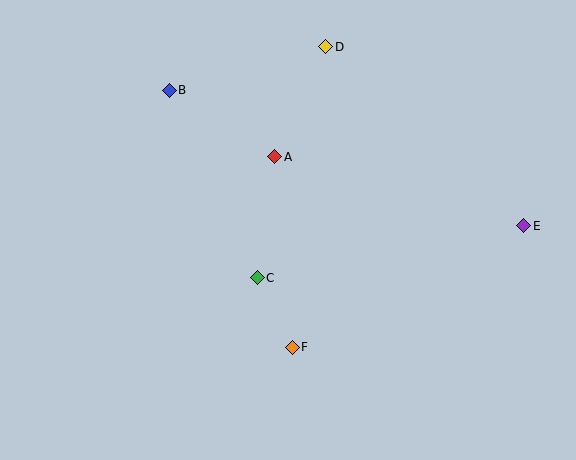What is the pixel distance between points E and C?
The distance between E and C is 272 pixels.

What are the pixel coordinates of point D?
Point D is at (326, 47).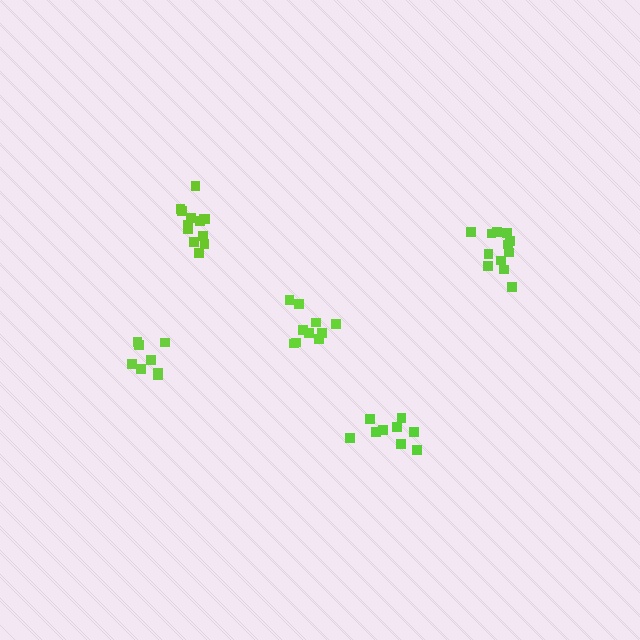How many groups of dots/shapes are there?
There are 5 groups.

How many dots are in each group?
Group 1: 12 dots, Group 2: 13 dots, Group 3: 9 dots, Group 4: 10 dots, Group 5: 8 dots (52 total).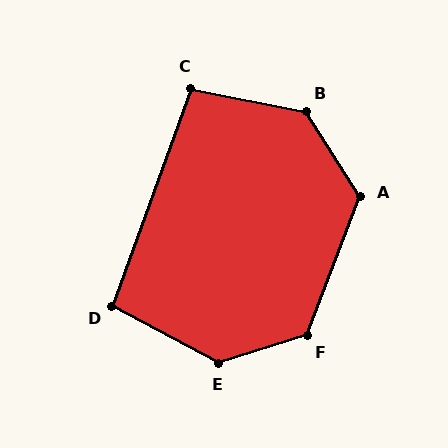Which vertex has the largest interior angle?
E, at approximately 135 degrees.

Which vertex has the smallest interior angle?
D, at approximately 98 degrees.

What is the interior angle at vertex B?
Approximately 134 degrees (obtuse).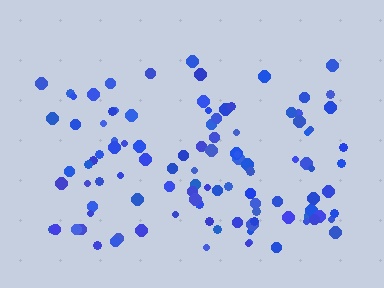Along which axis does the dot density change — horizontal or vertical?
Vertical.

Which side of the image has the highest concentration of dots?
The bottom.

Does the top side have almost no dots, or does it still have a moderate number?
Still a moderate number, just noticeably fewer than the bottom.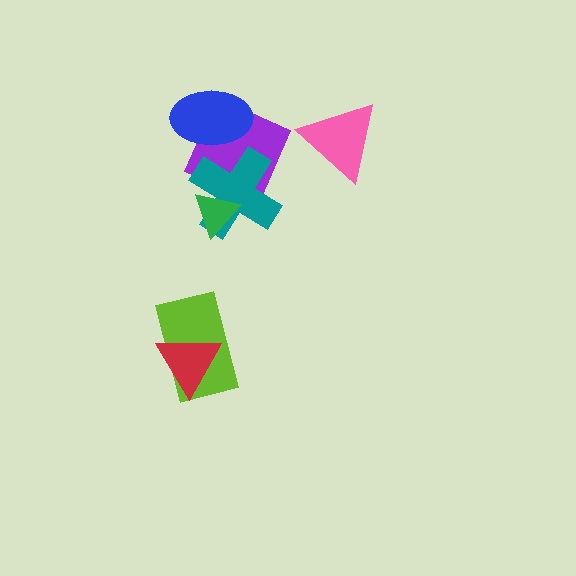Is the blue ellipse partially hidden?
No, no other shape covers it.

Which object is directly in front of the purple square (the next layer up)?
The teal cross is directly in front of the purple square.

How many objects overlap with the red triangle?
1 object overlaps with the red triangle.